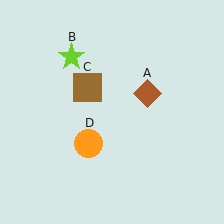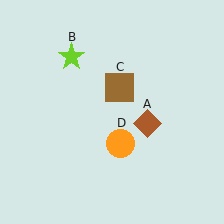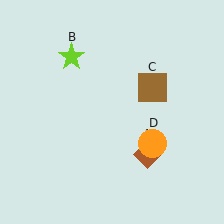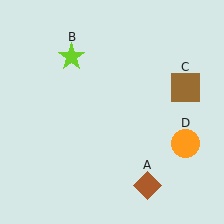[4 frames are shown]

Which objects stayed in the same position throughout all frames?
Lime star (object B) remained stationary.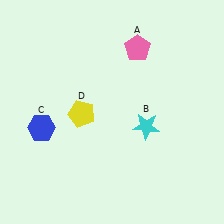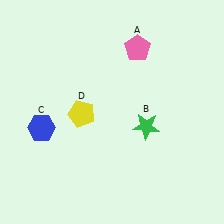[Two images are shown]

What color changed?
The star (B) changed from cyan in Image 1 to green in Image 2.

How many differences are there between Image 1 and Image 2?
There is 1 difference between the two images.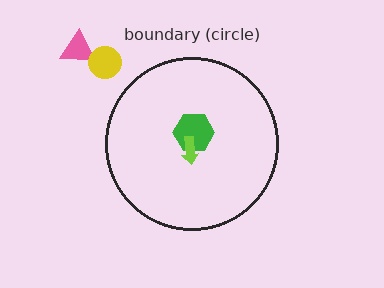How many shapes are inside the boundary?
2 inside, 2 outside.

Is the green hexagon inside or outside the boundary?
Inside.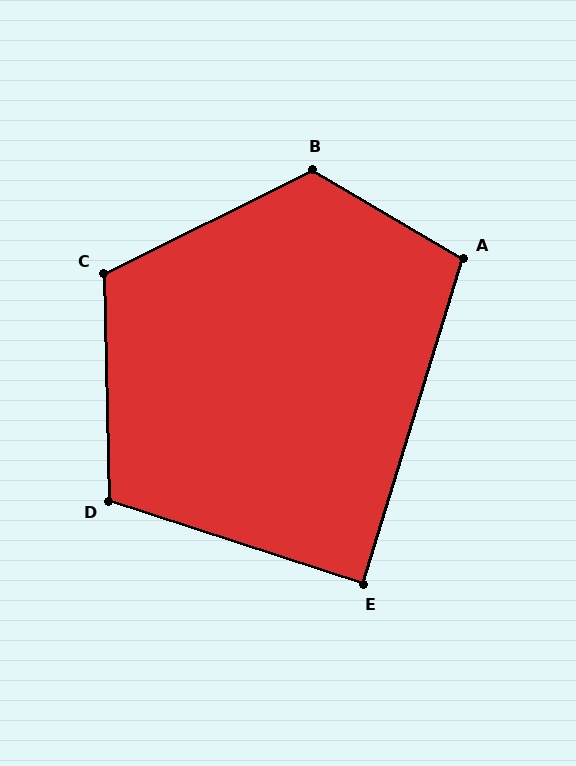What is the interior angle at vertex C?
Approximately 115 degrees (obtuse).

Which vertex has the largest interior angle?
B, at approximately 123 degrees.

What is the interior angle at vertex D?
Approximately 109 degrees (obtuse).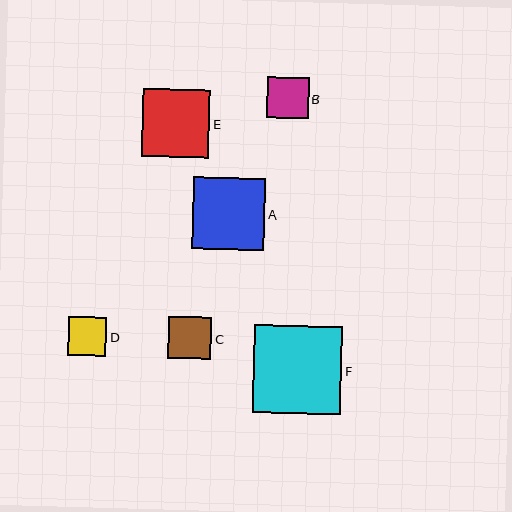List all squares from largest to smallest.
From largest to smallest: F, A, E, C, B, D.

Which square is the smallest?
Square D is the smallest with a size of approximately 38 pixels.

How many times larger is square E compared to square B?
Square E is approximately 1.6 times the size of square B.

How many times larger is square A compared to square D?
Square A is approximately 1.9 times the size of square D.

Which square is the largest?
Square F is the largest with a size of approximately 89 pixels.